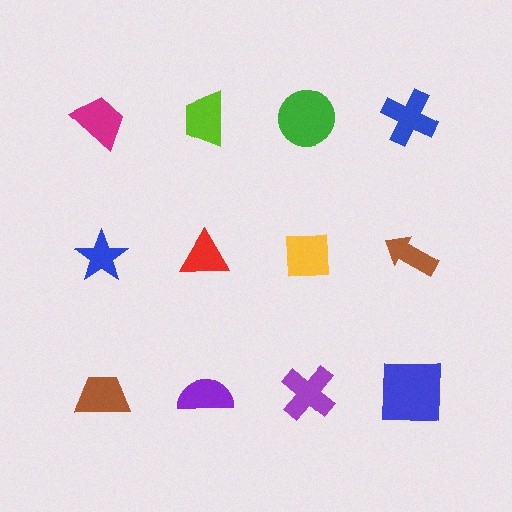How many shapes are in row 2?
4 shapes.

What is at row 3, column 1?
A brown trapezoid.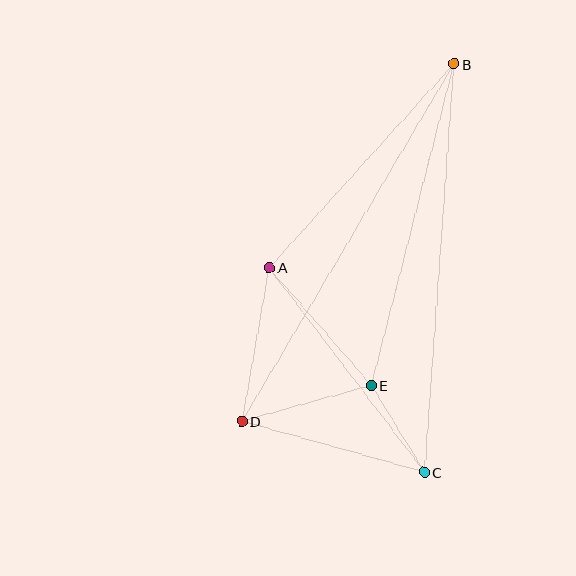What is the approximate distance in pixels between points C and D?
The distance between C and D is approximately 189 pixels.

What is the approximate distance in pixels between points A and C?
The distance between A and C is approximately 257 pixels.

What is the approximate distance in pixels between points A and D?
The distance between A and D is approximately 156 pixels.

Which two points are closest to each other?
Points C and E are closest to each other.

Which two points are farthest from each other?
Points B and D are farthest from each other.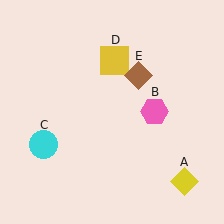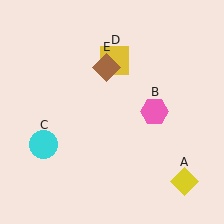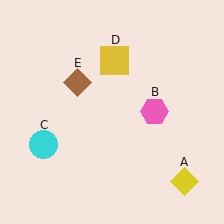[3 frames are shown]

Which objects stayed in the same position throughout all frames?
Yellow diamond (object A) and pink hexagon (object B) and cyan circle (object C) and yellow square (object D) remained stationary.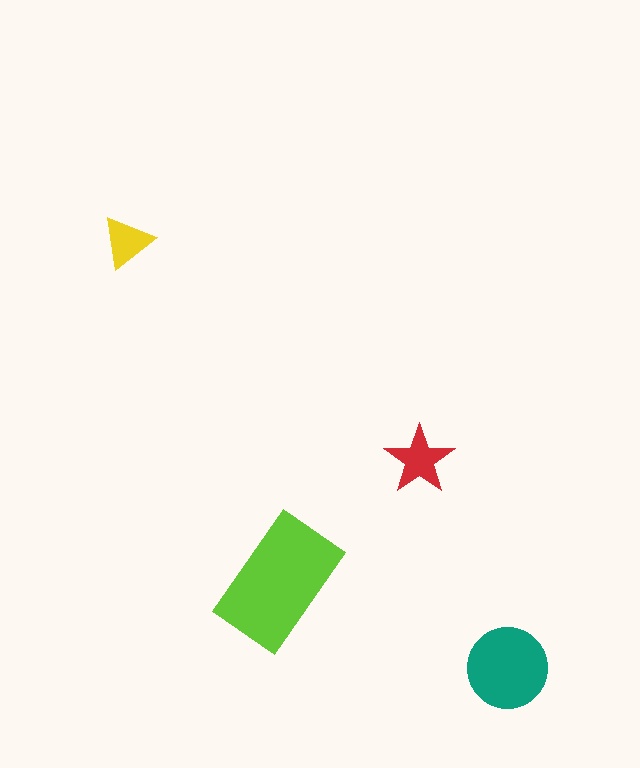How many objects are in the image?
There are 4 objects in the image.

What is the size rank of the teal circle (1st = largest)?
2nd.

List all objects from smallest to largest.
The yellow triangle, the red star, the teal circle, the lime rectangle.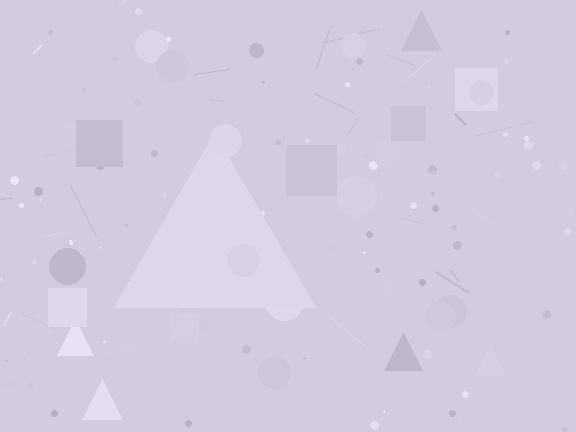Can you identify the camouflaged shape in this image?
The camouflaged shape is a triangle.